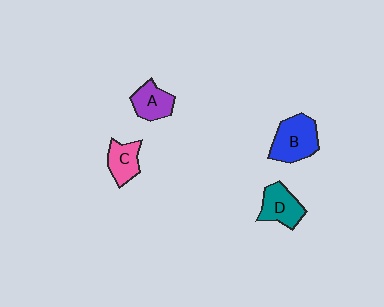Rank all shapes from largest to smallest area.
From largest to smallest: B (blue), D (teal), A (purple), C (pink).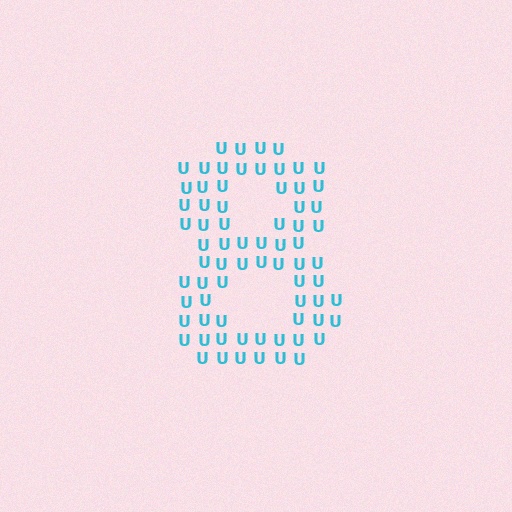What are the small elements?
The small elements are letter U's.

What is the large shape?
The large shape is the digit 8.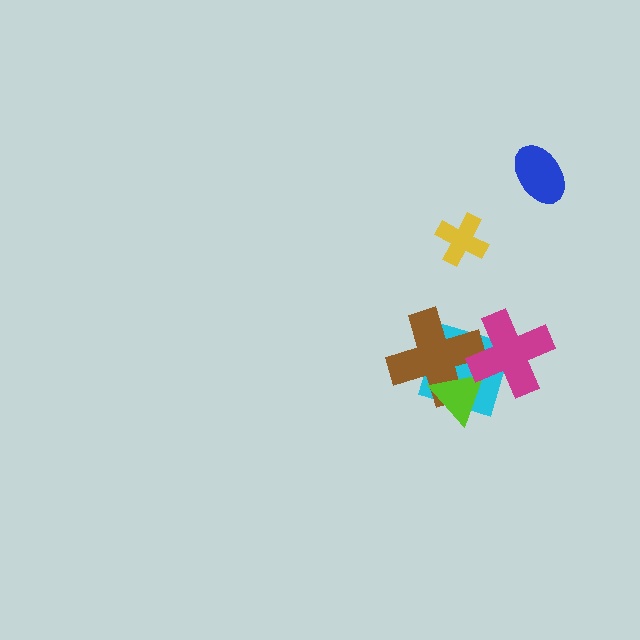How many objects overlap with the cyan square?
3 objects overlap with the cyan square.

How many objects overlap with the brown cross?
3 objects overlap with the brown cross.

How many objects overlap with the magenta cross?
3 objects overlap with the magenta cross.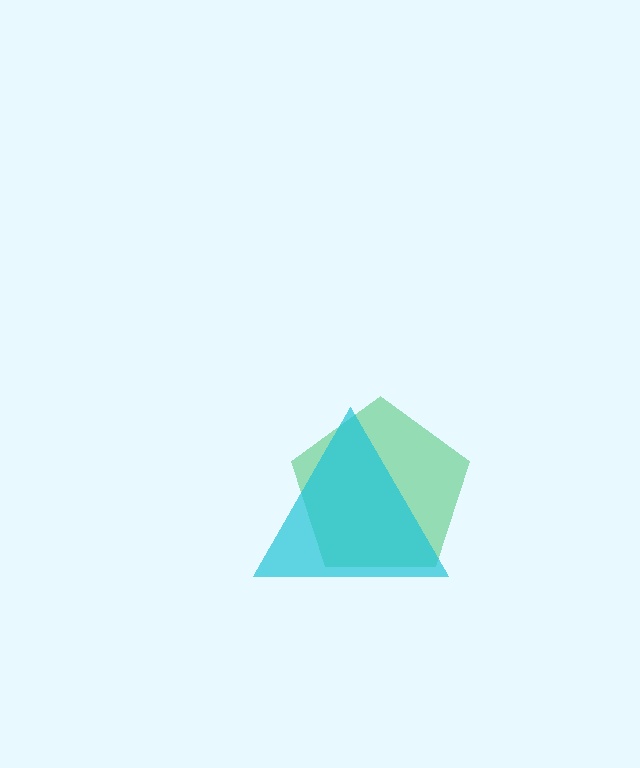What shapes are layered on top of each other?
The layered shapes are: a green pentagon, a cyan triangle.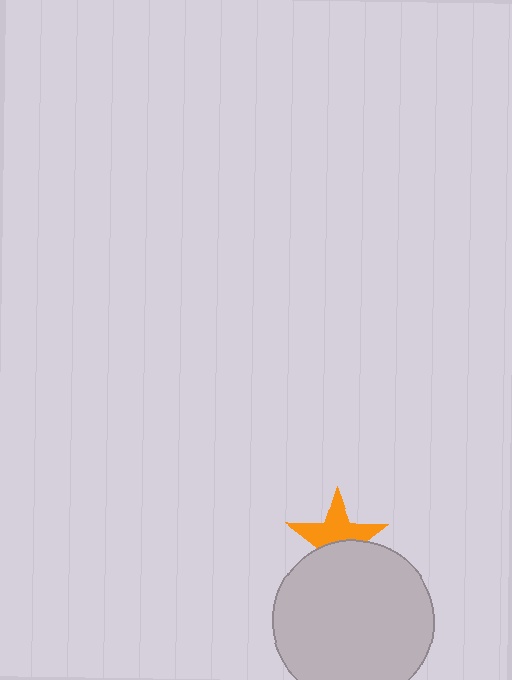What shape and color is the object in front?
The object in front is a light gray circle.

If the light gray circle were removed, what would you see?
You would see the complete orange star.